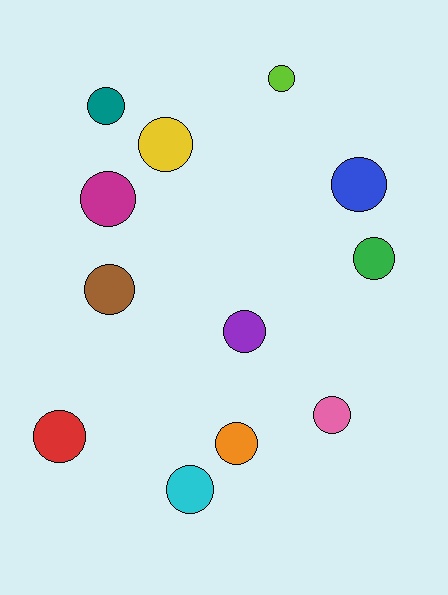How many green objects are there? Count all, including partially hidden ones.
There is 1 green object.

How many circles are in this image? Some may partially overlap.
There are 12 circles.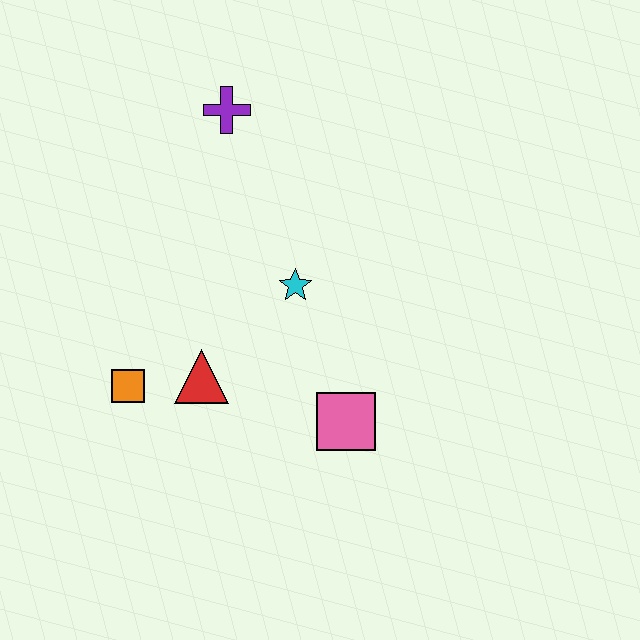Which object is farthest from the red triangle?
The purple cross is farthest from the red triangle.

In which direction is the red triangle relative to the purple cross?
The red triangle is below the purple cross.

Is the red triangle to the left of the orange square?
No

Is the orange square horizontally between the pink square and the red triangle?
No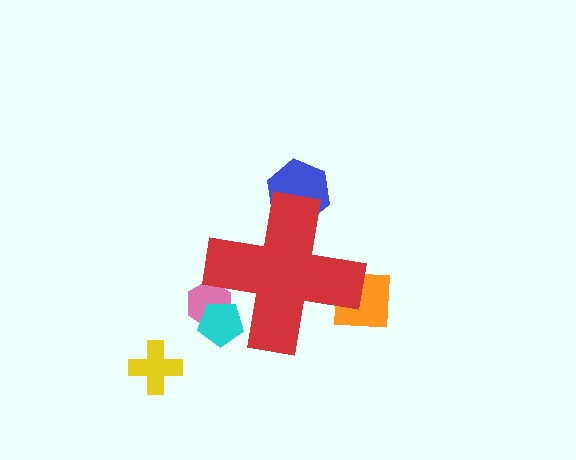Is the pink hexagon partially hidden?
Yes, the pink hexagon is partially hidden behind the red cross.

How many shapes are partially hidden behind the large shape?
4 shapes are partially hidden.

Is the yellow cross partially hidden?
No, the yellow cross is fully visible.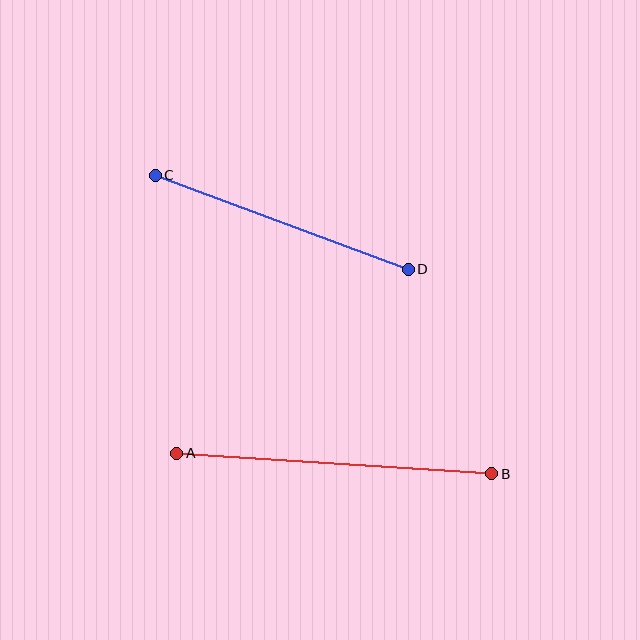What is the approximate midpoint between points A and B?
The midpoint is at approximately (334, 463) pixels.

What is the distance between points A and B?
The distance is approximately 315 pixels.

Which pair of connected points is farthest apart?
Points A and B are farthest apart.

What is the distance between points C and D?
The distance is approximately 270 pixels.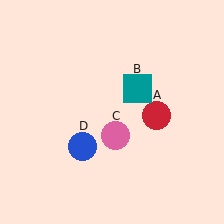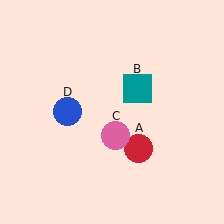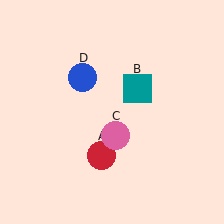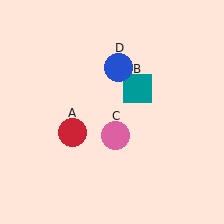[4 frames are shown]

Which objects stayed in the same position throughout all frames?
Teal square (object B) and pink circle (object C) remained stationary.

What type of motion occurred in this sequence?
The red circle (object A), blue circle (object D) rotated clockwise around the center of the scene.